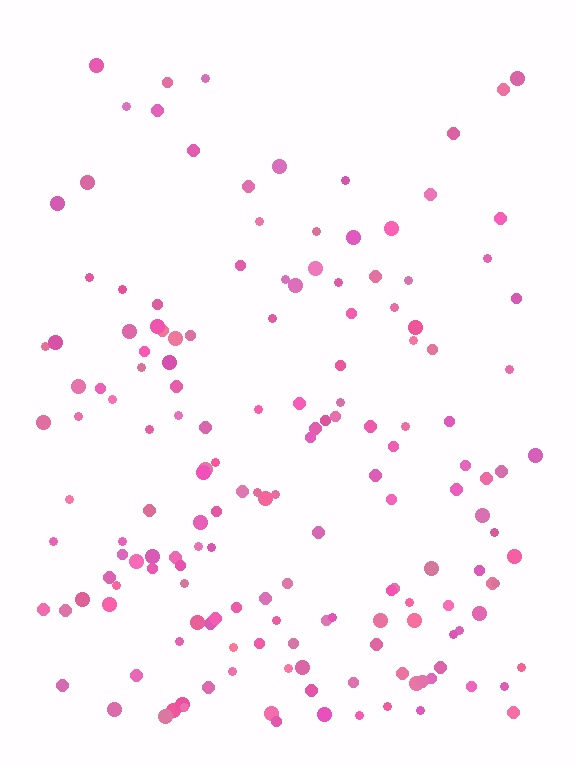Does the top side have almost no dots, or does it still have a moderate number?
Still a moderate number, just noticeably fewer than the bottom.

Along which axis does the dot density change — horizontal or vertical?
Vertical.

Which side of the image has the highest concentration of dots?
The bottom.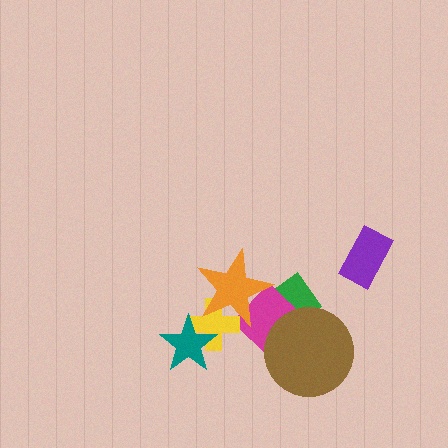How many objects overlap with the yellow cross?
3 objects overlap with the yellow cross.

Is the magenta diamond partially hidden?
Yes, it is partially covered by another shape.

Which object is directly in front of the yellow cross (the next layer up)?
The teal star is directly in front of the yellow cross.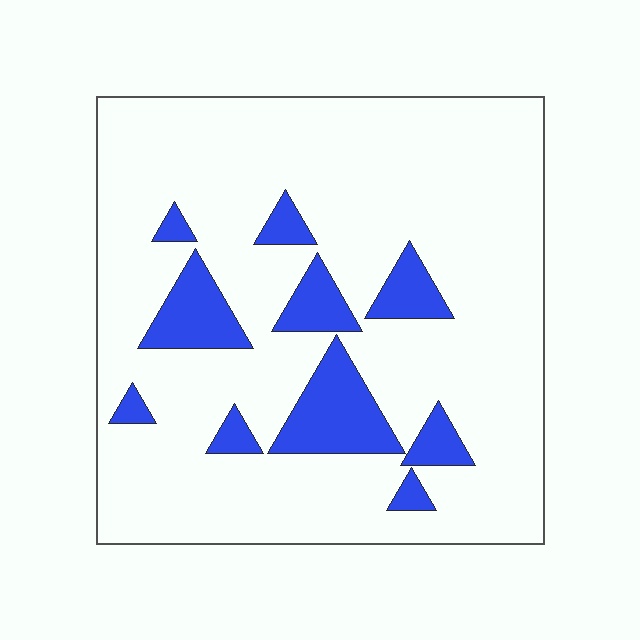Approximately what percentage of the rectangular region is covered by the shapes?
Approximately 15%.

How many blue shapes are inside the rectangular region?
10.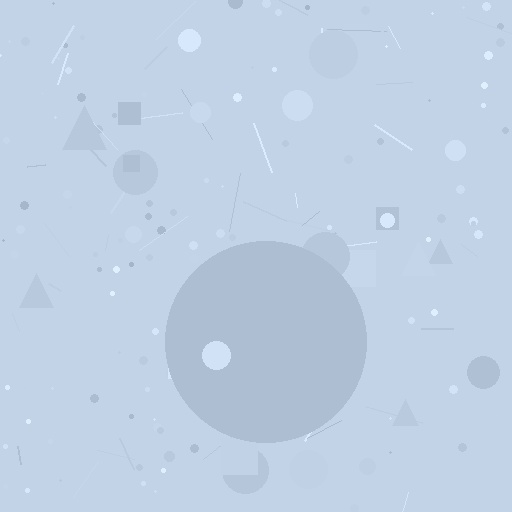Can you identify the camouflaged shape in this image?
The camouflaged shape is a circle.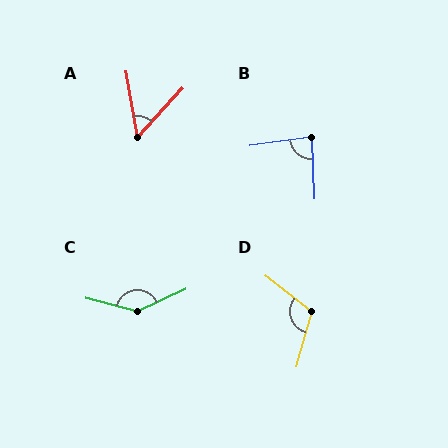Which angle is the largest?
C, at approximately 140 degrees.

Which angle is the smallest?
A, at approximately 52 degrees.